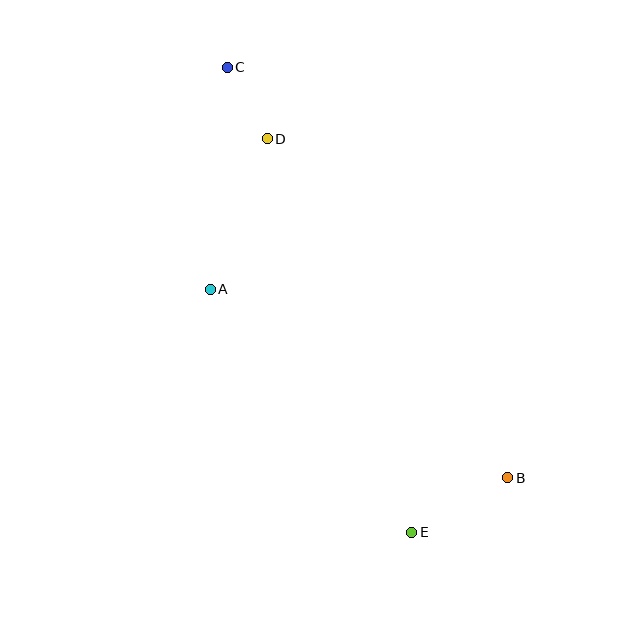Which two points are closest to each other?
Points C and D are closest to each other.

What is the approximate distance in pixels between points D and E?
The distance between D and E is approximately 419 pixels.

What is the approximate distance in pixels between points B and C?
The distance between B and C is approximately 497 pixels.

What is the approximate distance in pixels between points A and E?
The distance between A and E is approximately 316 pixels.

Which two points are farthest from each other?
Points C and E are farthest from each other.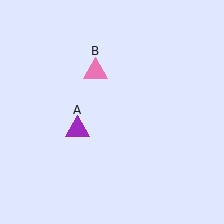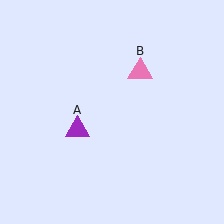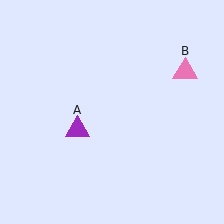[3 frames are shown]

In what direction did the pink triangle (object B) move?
The pink triangle (object B) moved right.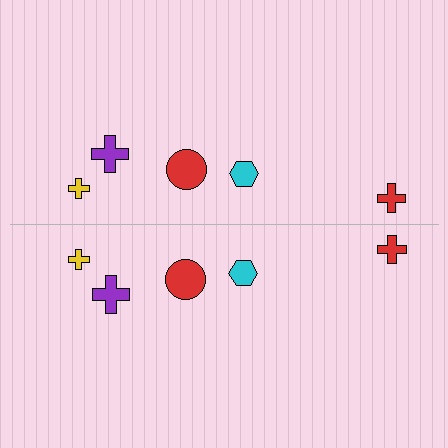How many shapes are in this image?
There are 10 shapes in this image.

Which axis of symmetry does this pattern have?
The pattern has a horizontal axis of symmetry running through the center of the image.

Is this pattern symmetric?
Yes, this pattern has bilateral (reflection) symmetry.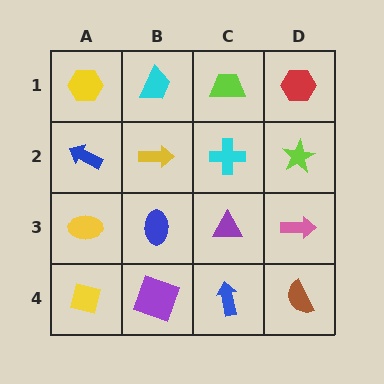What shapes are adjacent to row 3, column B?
A yellow arrow (row 2, column B), a purple square (row 4, column B), a yellow ellipse (row 3, column A), a purple triangle (row 3, column C).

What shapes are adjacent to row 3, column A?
A blue arrow (row 2, column A), a yellow diamond (row 4, column A), a blue ellipse (row 3, column B).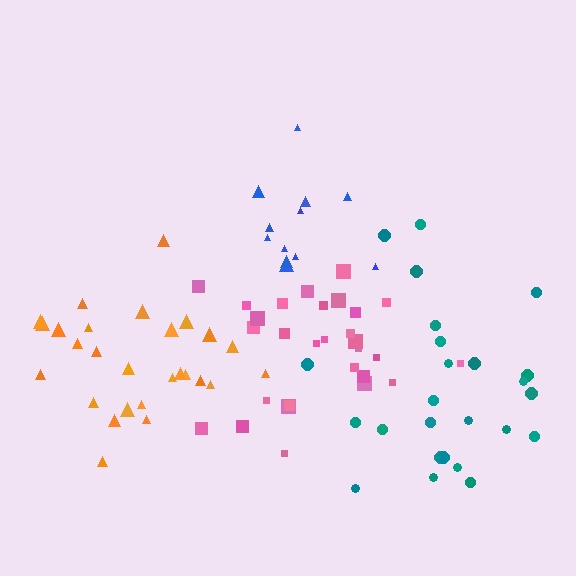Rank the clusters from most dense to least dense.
pink, orange, teal, blue.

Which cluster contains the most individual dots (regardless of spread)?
Pink (29).